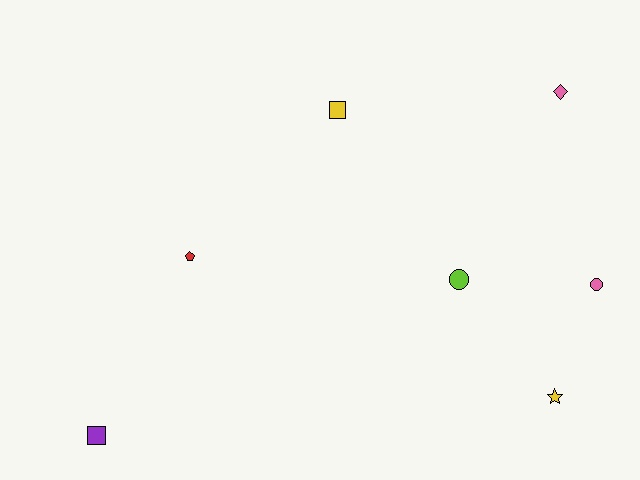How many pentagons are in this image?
There is 1 pentagon.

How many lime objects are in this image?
There is 1 lime object.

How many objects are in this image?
There are 7 objects.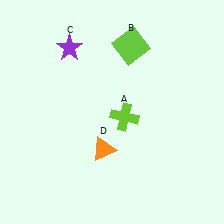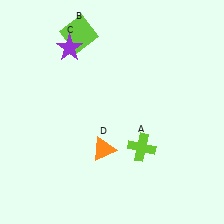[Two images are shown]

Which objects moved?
The objects that moved are: the lime cross (A), the lime square (B).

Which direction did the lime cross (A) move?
The lime cross (A) moved down.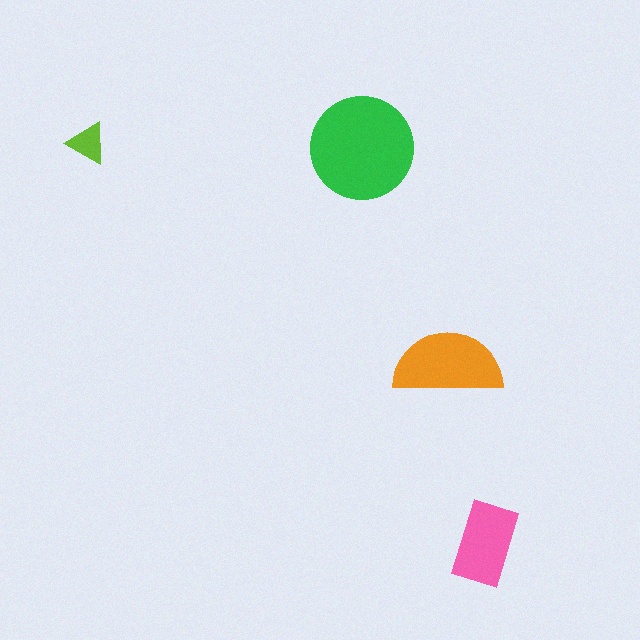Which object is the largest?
The green circle.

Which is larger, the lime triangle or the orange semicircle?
The orange semicircle.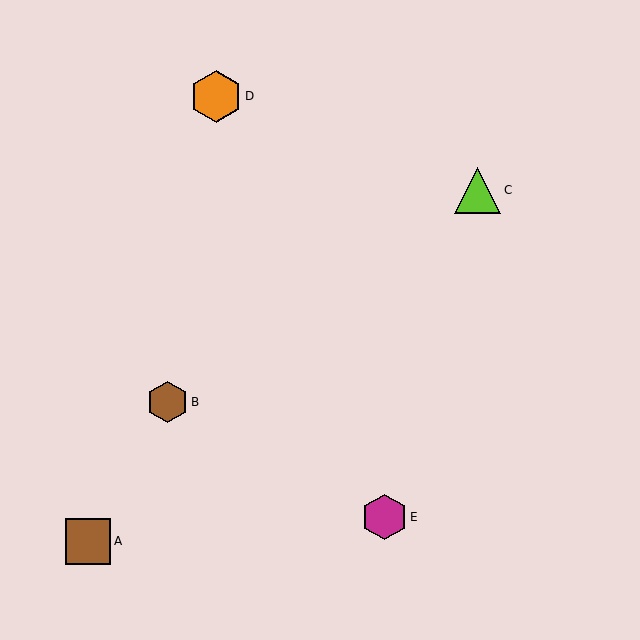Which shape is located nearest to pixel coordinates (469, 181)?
The lime triangle (labeled C) at (478, 190) is nearest to that location.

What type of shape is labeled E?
Shape E is a magenta hexagon.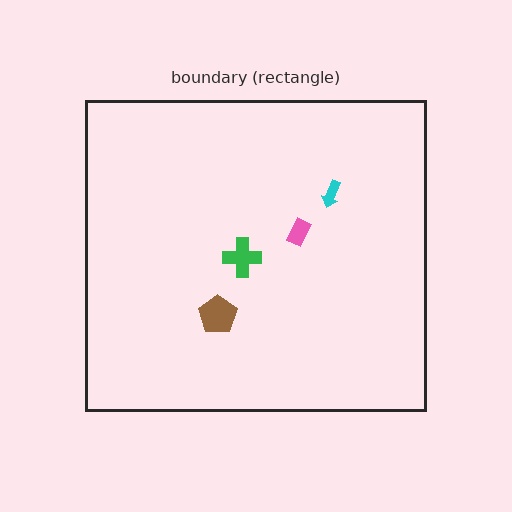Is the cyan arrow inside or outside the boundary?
Inside.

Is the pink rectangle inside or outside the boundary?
Inside.